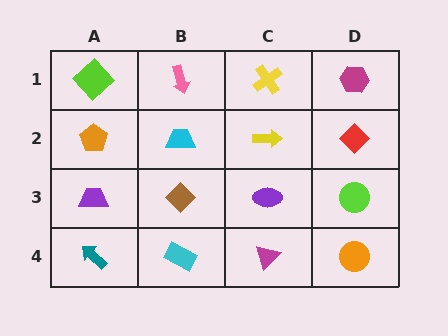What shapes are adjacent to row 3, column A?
An orange pentagon (row 2, column A), a teal arrow (row 4, column A), a brown diamond (row 3, column B).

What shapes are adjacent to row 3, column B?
A cyan trapezoid (row 2, column B), a cyan rectangle (row 4, column B), a purple trapezoid (row 3, column A), a purple ellipse (row 3, column C).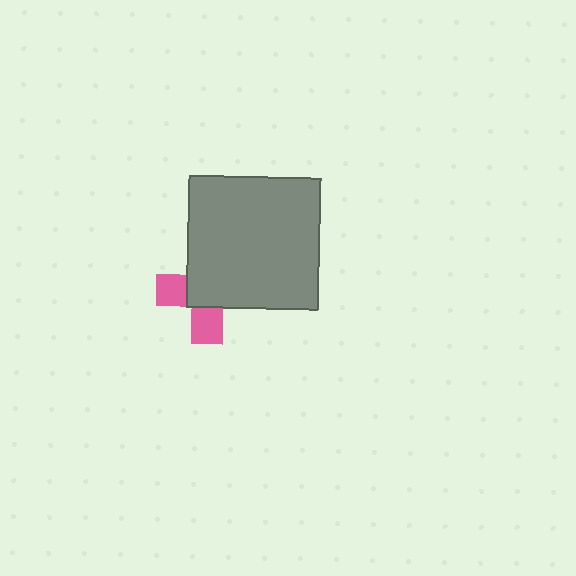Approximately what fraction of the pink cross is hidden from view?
Roughly 63% of the pink cross is hidden behind the gray square.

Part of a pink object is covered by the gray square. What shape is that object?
It is a cross.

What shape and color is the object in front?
The object in front is a gray square.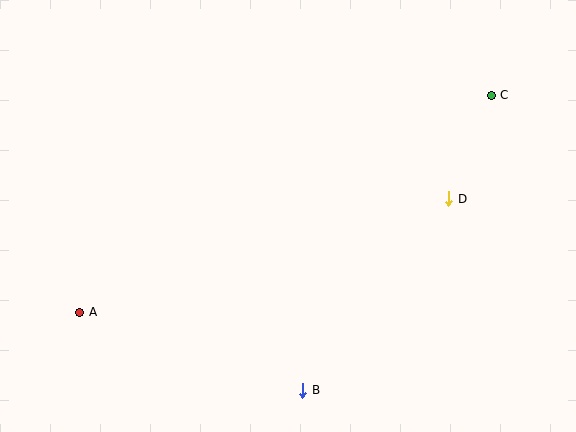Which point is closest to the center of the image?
Point D at (449, 199) is closest to the center.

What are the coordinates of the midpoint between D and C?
The midpoint between D and C is at (470, 147).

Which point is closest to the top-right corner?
Point C is closest to the top-right corner.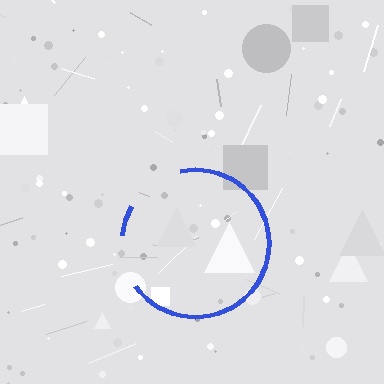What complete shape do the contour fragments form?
The contour fragments form a circle.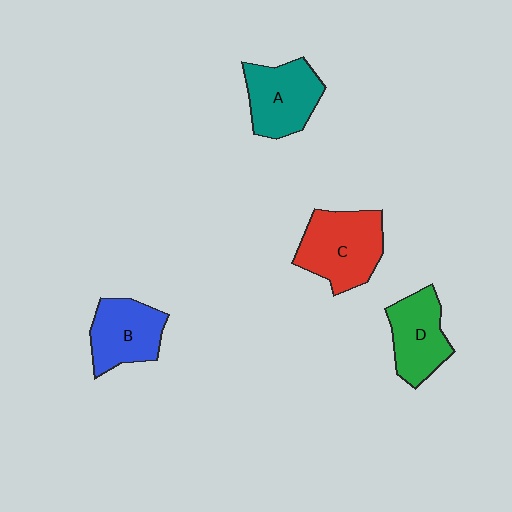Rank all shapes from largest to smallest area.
From largest to smallest: C (red), A (teal), B (blue), D (green).